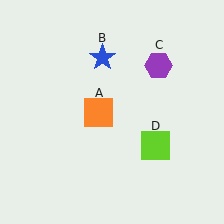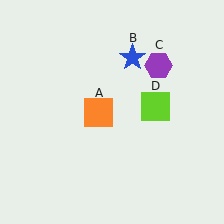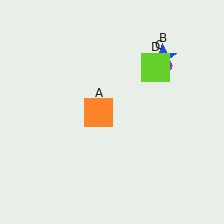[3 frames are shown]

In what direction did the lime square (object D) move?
The lime square (object D) moved up.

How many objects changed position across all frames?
2 objects changed position: blue star (object B), lime square (object D).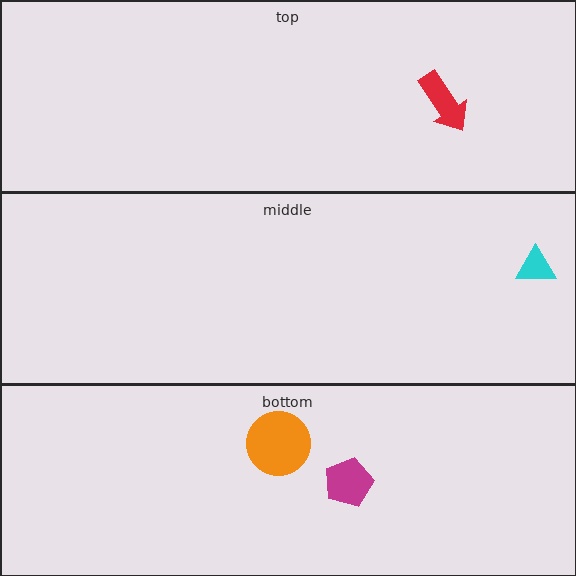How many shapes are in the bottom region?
2.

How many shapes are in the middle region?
1.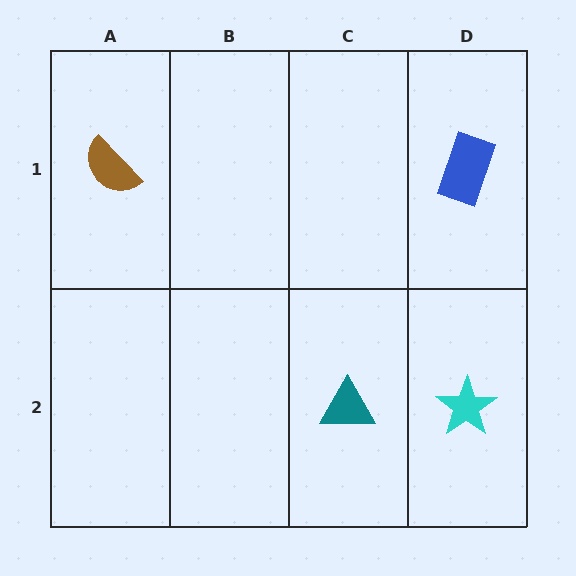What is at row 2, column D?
A cyan star.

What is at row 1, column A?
A brown semicircle.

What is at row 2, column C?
A teal triangle.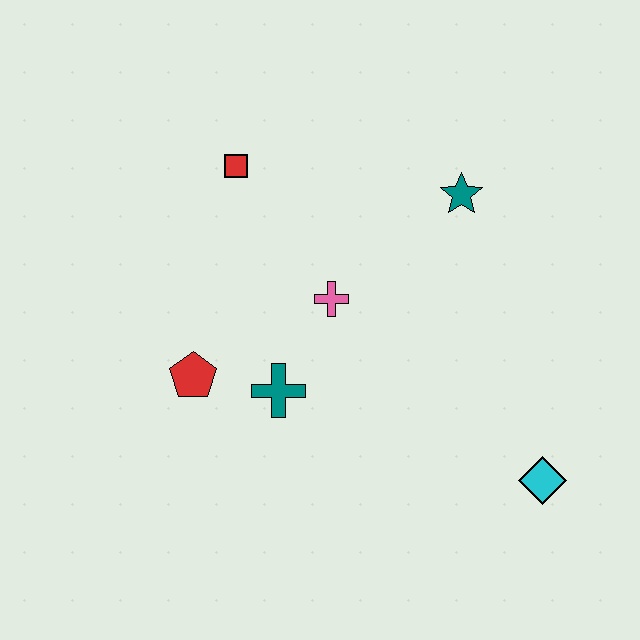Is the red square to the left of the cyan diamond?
Yes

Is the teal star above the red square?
No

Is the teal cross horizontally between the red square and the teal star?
Yes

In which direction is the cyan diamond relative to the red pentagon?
The cyan diamond is to the right of the red pentagon.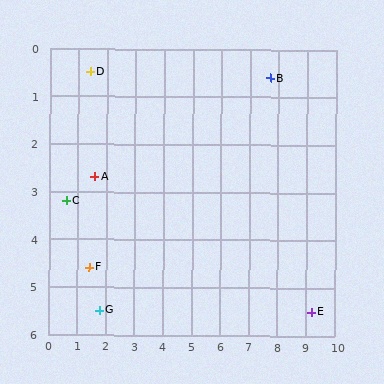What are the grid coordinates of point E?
Point E is at approximately (9.2, 5.5).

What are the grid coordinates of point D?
Point D is at approximately (1.4, 0.5).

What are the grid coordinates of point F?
Point F is at approximately (1.4, 4.6).